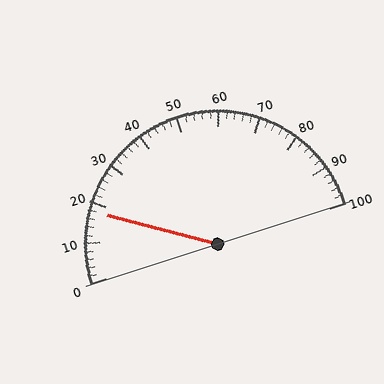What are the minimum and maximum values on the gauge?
The gauge ranges from 0 to 100.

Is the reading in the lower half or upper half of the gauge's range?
The reading is in the lower half of the range (0 to 100).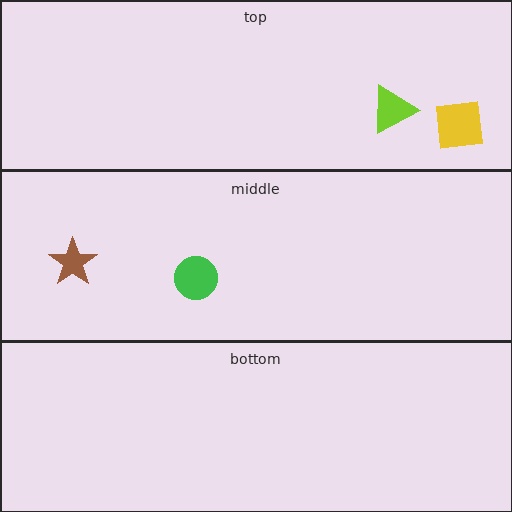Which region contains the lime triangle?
The top region.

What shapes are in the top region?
The lime triangle, the yellow square.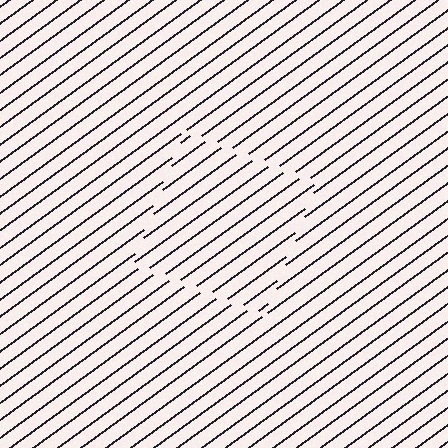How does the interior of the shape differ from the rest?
The interior of the shape contains the same grating, shifted by half a period — the contour is defined by the phase discontinuity where line-ends from the inner and outer gratings abut.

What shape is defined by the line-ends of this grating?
An illusory square. The interior of the shape contains the same grating, shifted by half a period — the contour is defined by the phase discontinuity where line-ends from the inner and outer gratings abut.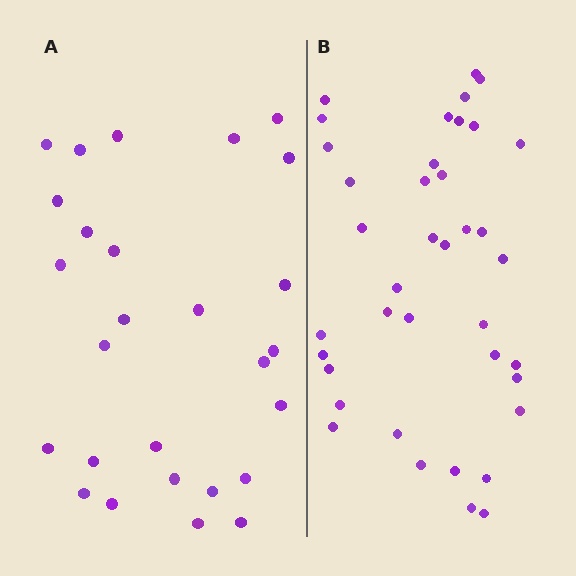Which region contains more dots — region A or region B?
Region B (the right region) has more dots.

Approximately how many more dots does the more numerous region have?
Region B has roughly 12 or so more dots than region A.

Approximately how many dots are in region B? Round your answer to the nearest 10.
About 40 dots. (The exact count is 39, which rounds to 40.)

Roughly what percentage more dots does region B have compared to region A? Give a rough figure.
About 45% more.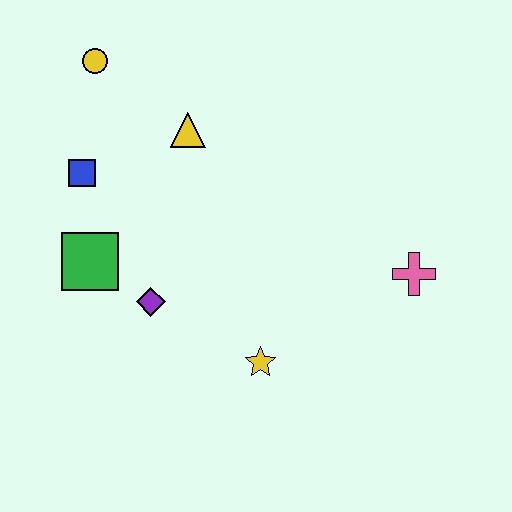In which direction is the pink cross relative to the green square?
The pink cross is to the right of the green square.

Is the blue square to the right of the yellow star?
No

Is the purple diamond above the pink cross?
No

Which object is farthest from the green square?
The pink cross is farthest from the green square.